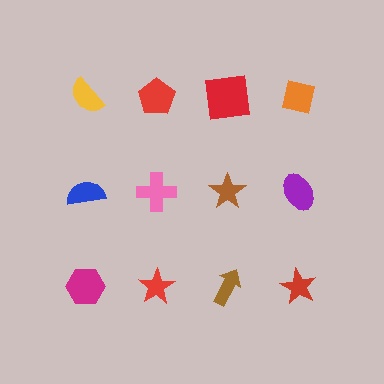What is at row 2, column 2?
A pink cross.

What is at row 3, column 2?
A red star.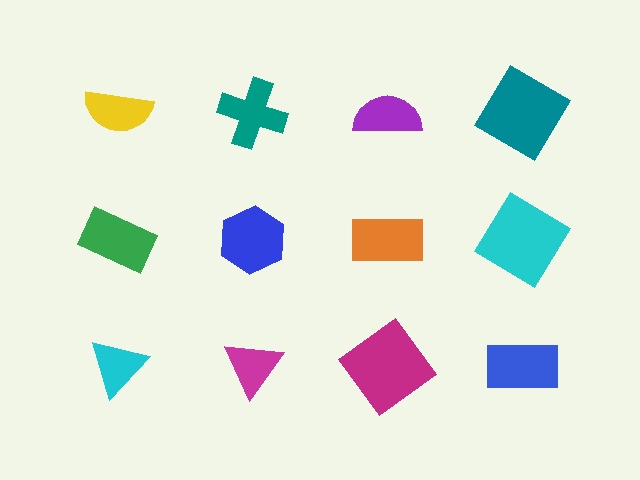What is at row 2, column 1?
A green rectangle.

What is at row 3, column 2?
A magenta triangle.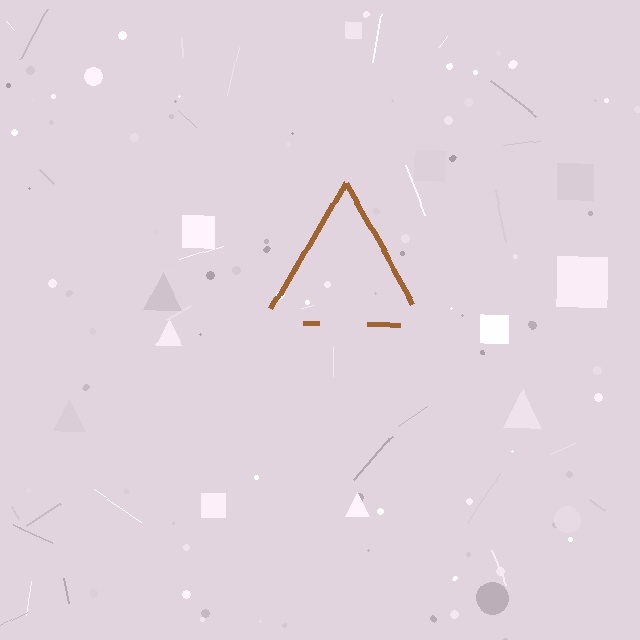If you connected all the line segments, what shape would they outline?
They would outline a triangle.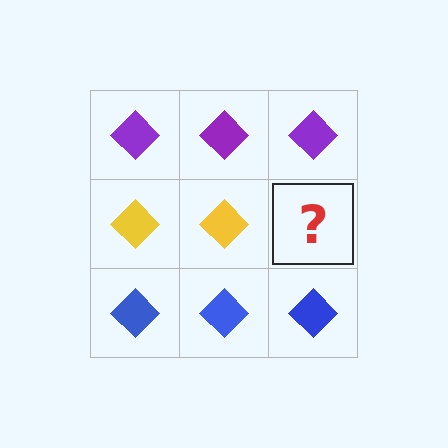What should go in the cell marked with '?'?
The missing cell should contain a yellow diamond.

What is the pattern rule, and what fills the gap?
The rule is that each row has a consistent color. The gap should be filled with a yellow diamond.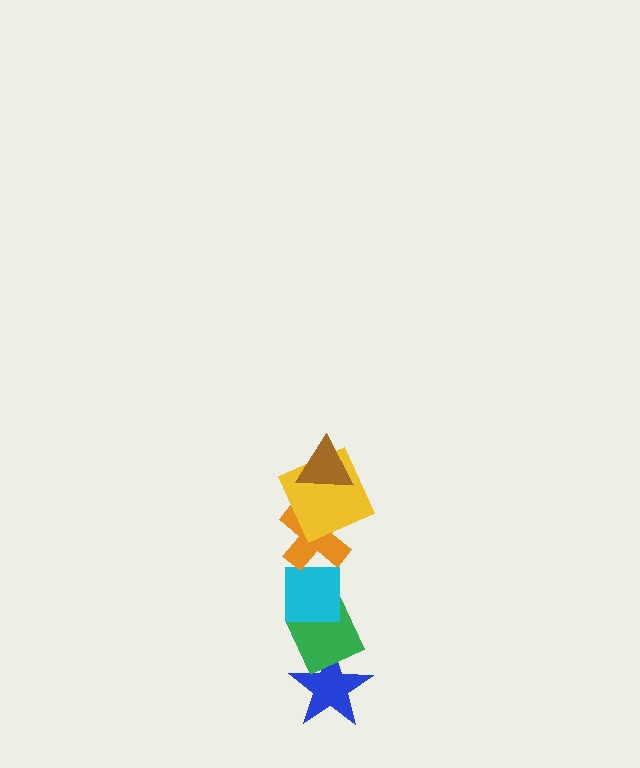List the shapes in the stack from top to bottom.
From top to bottom: the brown triangle, the yellow square, the orange cross, the cyan square, the green diamond, the blue star.